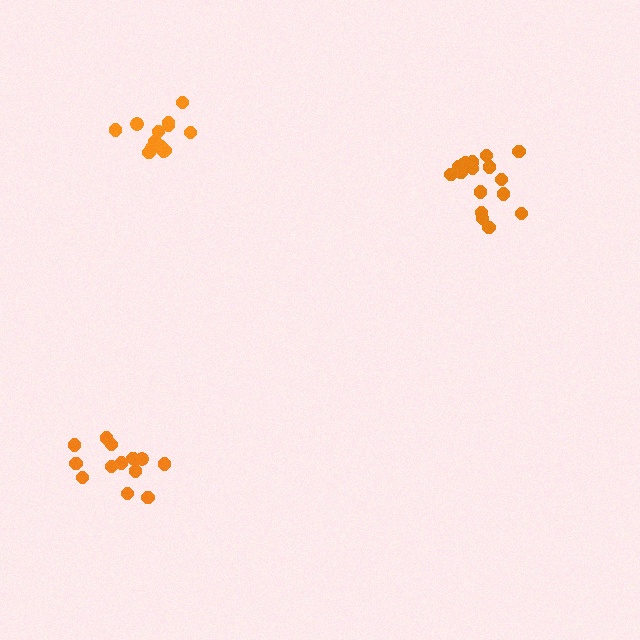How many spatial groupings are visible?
There are 3 spatial groupings.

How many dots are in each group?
Group 1: 13 dots, Group 2: 14 dots, Group 3: 18 dots (45 total).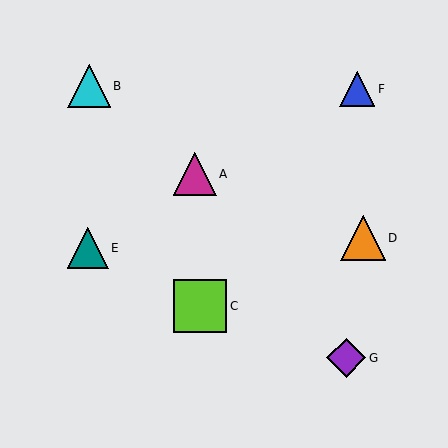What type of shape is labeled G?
Shape G is a purple diamond.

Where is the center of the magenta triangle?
The center of the magenta triangle is at (195, 174).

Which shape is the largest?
The lime square (labeled C) is the largest.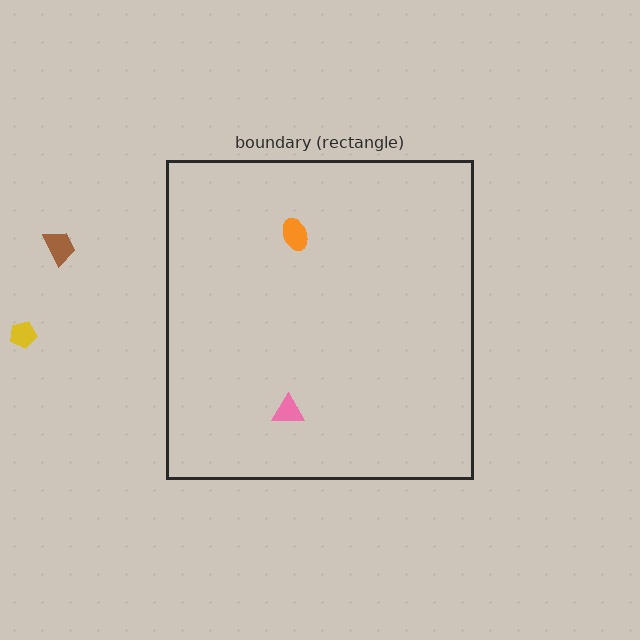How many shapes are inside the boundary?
2 inside, 2 outside.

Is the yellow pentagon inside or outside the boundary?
Outside.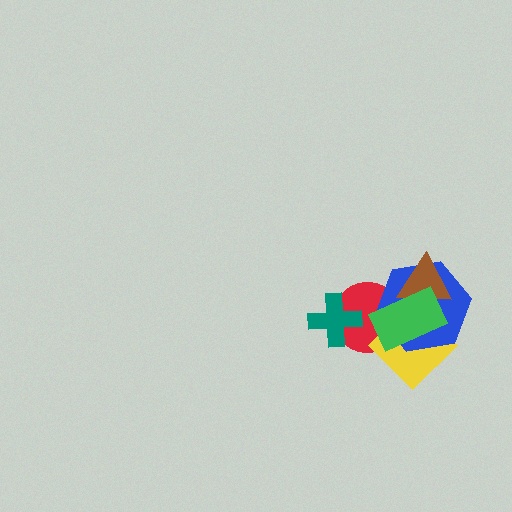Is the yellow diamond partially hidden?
Yes, it is partially covered by another shape.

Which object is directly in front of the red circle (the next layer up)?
The yellow diamond is directly in front of the red circle.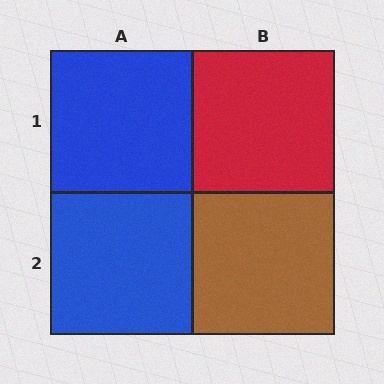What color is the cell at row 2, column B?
Brown.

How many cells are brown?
1 cell is brown.